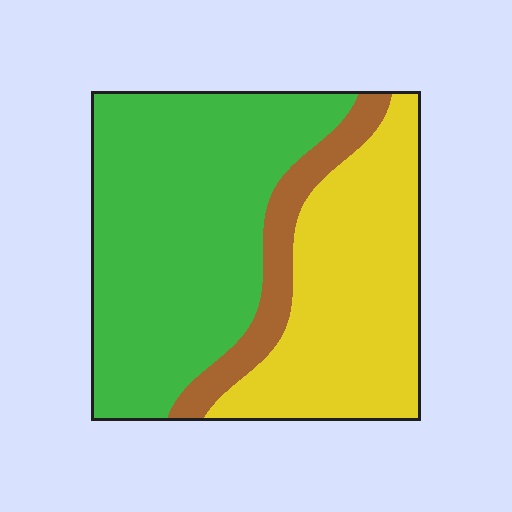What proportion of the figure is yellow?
Yellow covers roughly 35% of the figure.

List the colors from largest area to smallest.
From largest to smallest: green, yellow, brown.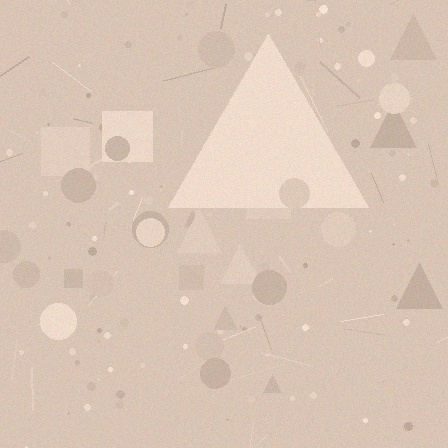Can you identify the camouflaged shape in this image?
The camouflaged shape is a triangle.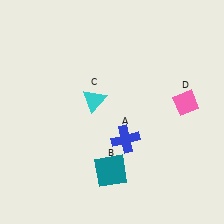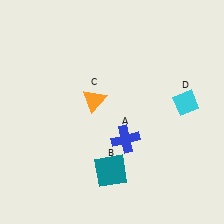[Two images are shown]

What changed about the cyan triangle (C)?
In Image 1, C is cyan. In Image 2, it changed to orange.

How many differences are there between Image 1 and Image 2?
There are 2 differences between the two images.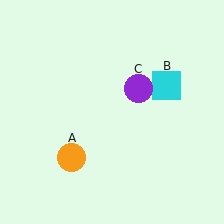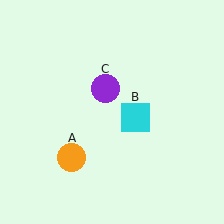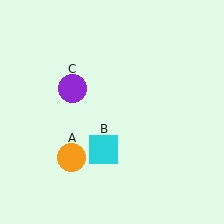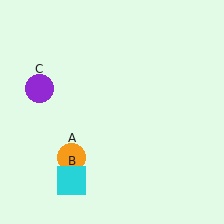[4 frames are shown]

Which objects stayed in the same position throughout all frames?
Orange circle (object A) remained stationary.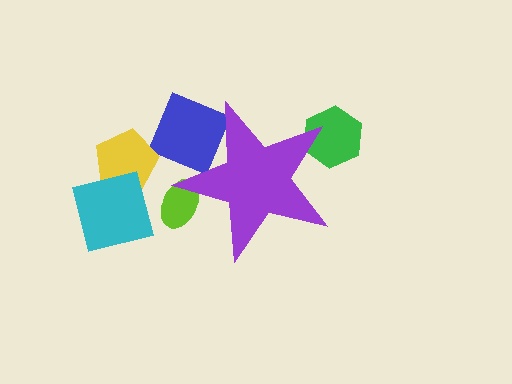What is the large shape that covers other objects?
A purple star.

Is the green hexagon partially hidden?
Yes, the green hexagon is partially hidden behind the purple star.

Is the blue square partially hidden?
Yes, the blue square is partially hidden behind the purple star.